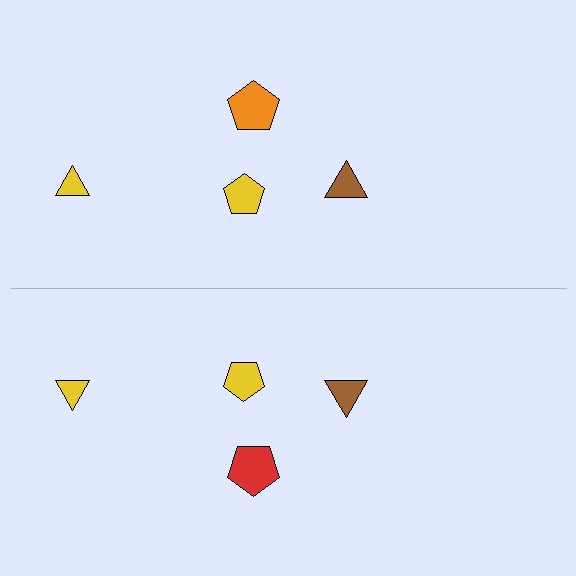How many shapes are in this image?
There are 8 shapes in this image.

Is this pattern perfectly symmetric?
No, the pattern is not perfectly symmetric. The red pentagon on the bottom side breaks the symmetry — its mirror counterpart is orange.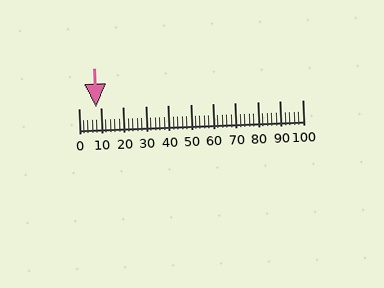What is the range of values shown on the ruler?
The ruler shows values from 0 to 100.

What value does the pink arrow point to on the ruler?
The pink arrow points to approximately 8.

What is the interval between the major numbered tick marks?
The major tick marks are spaced 10 units apart.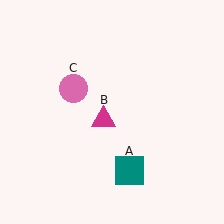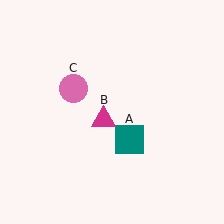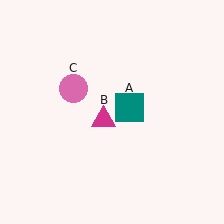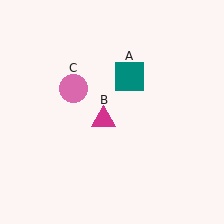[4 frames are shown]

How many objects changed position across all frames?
1 object changed position: teal square (object A).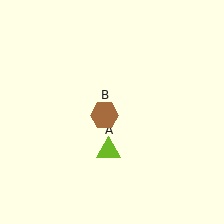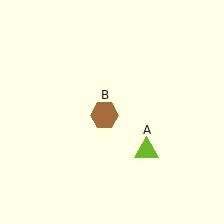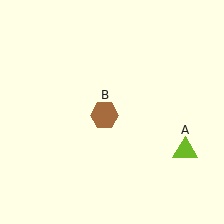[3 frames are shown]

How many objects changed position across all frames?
1 object changed position: lime triangle (object A).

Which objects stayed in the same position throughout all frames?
Brown hexagon (object B) remained stationary.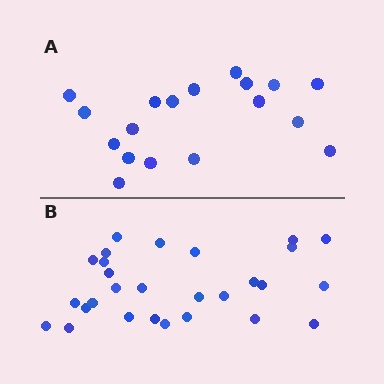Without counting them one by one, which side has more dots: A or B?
Region B (the bottom region) has more dots.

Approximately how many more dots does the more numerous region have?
Region B has roughly 10 or so more dots than region A.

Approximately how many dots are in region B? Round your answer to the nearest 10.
About 30 dots. (The exact count is 28, which rounds to 30.)